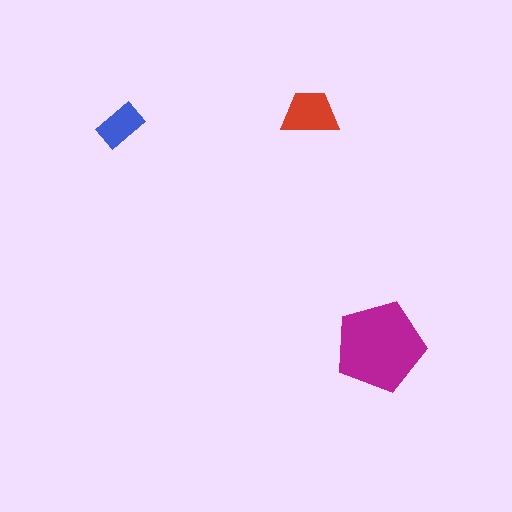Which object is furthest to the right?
The magenta pentagon is rightmost.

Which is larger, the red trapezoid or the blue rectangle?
The red trapezoid.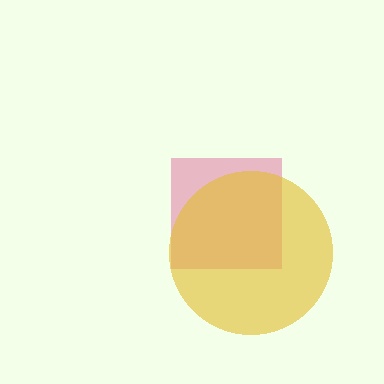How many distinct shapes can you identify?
There are 2 distinct shapes: a pink square, a yellow circle.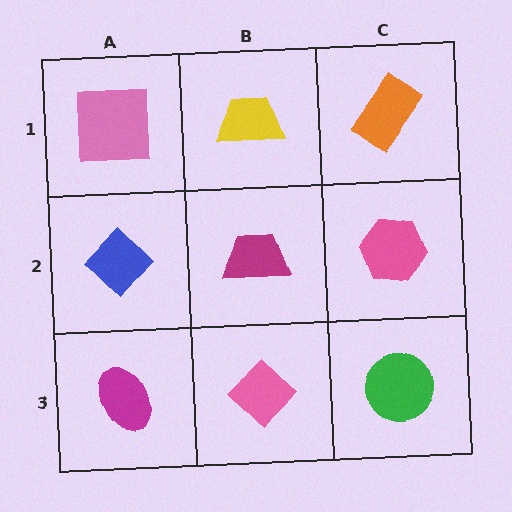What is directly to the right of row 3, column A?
A pink diamond.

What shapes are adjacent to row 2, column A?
A pink square (row 1, column A), a magenta ellipse (row 3, column A), a magenta trapezoid (row 2, column B).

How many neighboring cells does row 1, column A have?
2.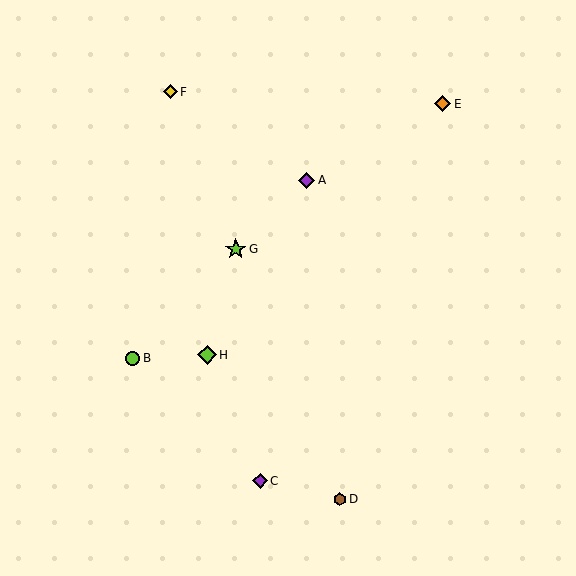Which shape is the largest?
The lime star (labeled G) is the largest.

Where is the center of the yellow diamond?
The center of the yellow diamond is at (170, 92).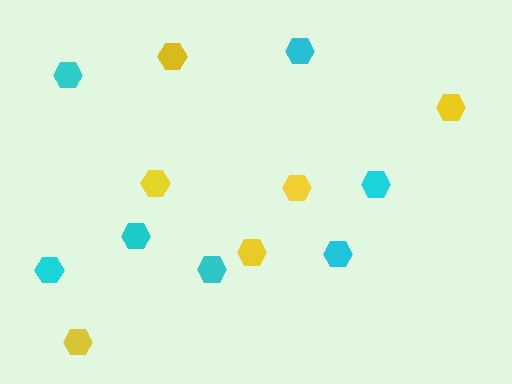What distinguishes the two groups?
There are 2 groups: one group of yellow hexagons (6) and one group of cyan hexagons (7).